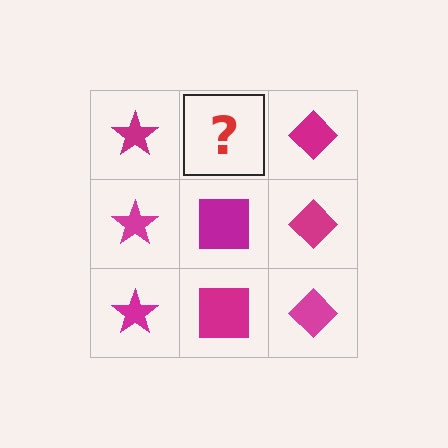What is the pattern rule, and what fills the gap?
The rule is that each column has a consistent shape. The gap should be filled with a magenta square.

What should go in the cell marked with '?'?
The missing cell should contain a magenta square.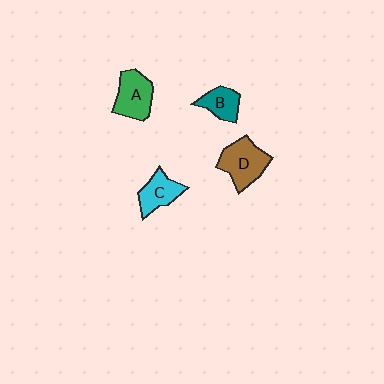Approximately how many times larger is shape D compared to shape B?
Approximately 1.7 times.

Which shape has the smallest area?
Shape B (teal).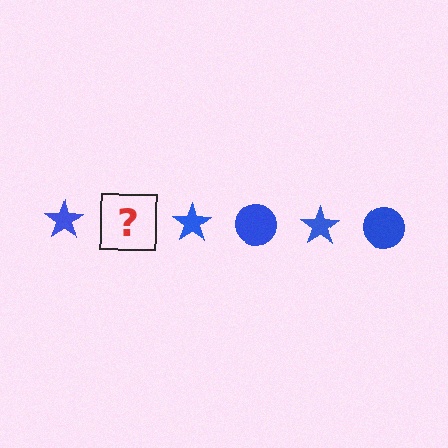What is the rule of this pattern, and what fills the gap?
The rule is that the pattern cycles through star, circle shapes in blue. The gap should be filled with a blue circle.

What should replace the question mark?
The question mark should be replaced with a blue circle.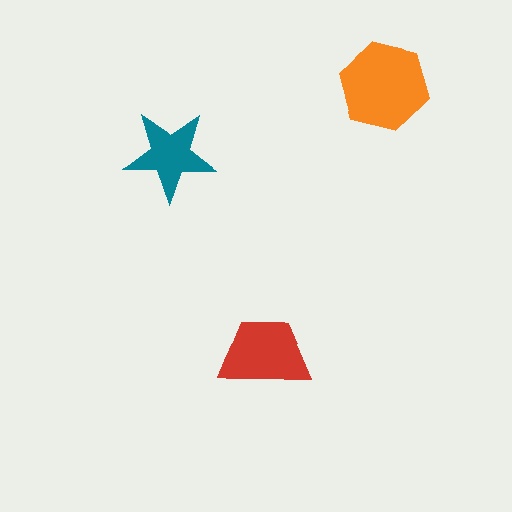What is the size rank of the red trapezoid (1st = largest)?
2nd.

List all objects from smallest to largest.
The teal star, the red trapezoid, the orange hexagon.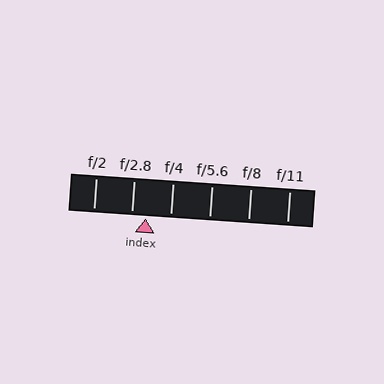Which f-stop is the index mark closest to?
The index mark is closest to f/2.8.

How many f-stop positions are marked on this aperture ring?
There are 6 f-stop positions marked.